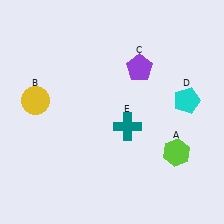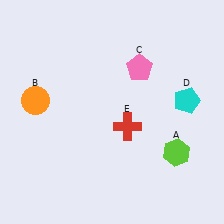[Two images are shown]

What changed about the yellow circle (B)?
In Image 1, B is yellow. In Image 2, it changed to orange.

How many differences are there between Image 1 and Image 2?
There are 3 differences between the two images.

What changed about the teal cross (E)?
In Image 1, E is teal. In Image 2, it changed to red.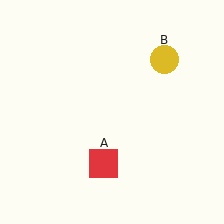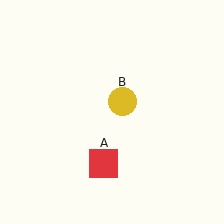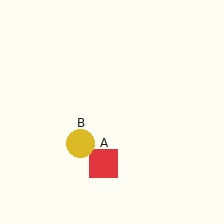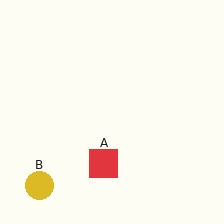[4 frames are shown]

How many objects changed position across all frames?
1 object changed position: yellow circle (object B).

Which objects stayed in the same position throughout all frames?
Red square (object A) remained stationary.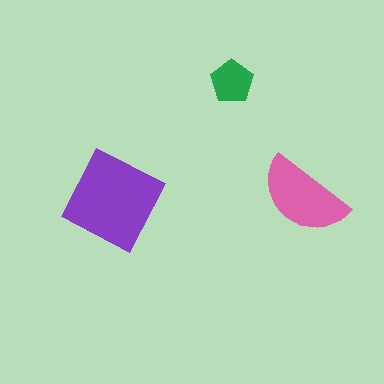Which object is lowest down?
The purple diamond is bottommost.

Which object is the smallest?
The green pentagon.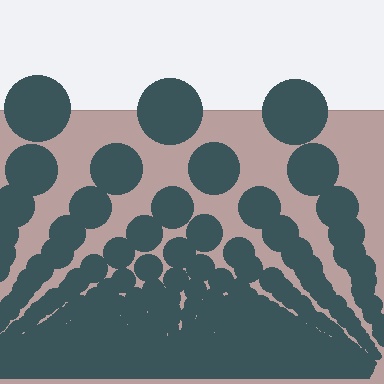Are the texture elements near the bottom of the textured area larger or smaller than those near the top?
Smaller. The gradient is inverted — elements near the bottom are smaller and denser.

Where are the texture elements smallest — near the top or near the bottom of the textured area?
Near the bottom.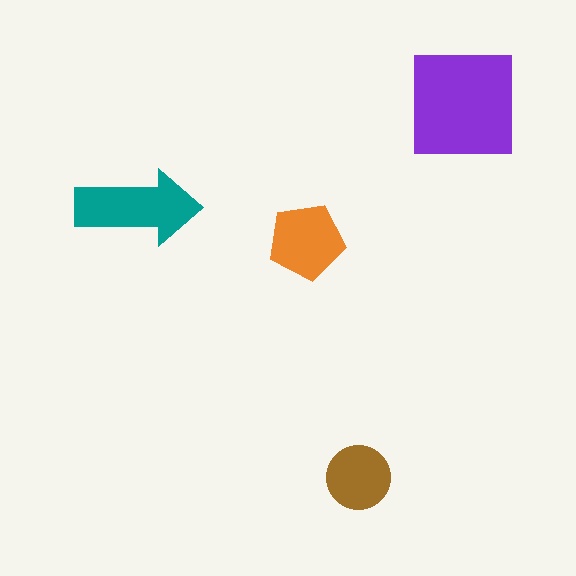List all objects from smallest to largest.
The brown circle, the orange pentagon, the teal arrow, the purple square.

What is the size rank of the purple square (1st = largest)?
1st.